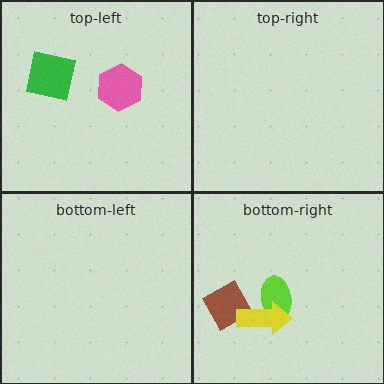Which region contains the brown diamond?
The bottom-right region.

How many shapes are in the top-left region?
2.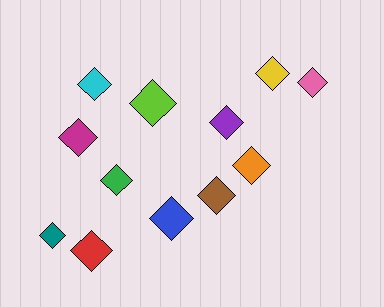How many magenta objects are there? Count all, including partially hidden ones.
There is 1 magenta object.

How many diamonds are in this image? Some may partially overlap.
There are 12 diamonds.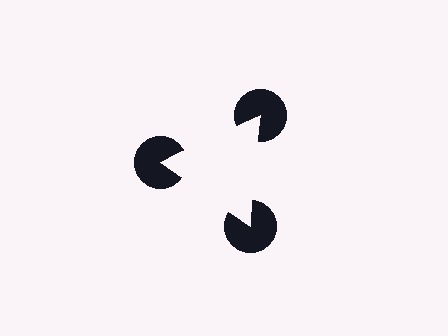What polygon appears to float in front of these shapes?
An illusory triangle — its edges are inferred from the aligned wedge cuts in the pac-man discs, not physically drawn.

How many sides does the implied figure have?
3 sides.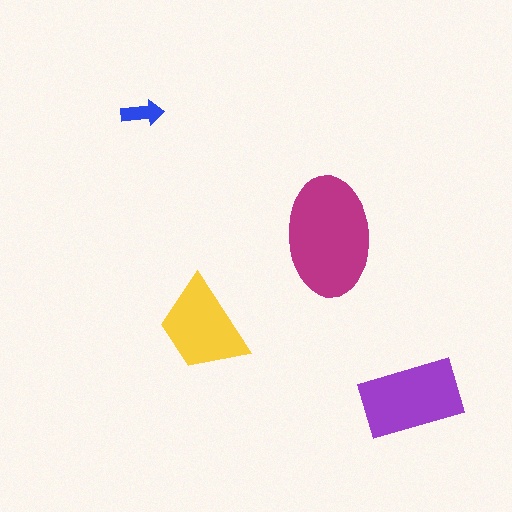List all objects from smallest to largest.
The blue arrow, the yellow trapezoid, the purple rectangle, the magenta ellipse.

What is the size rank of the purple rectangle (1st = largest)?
2nd.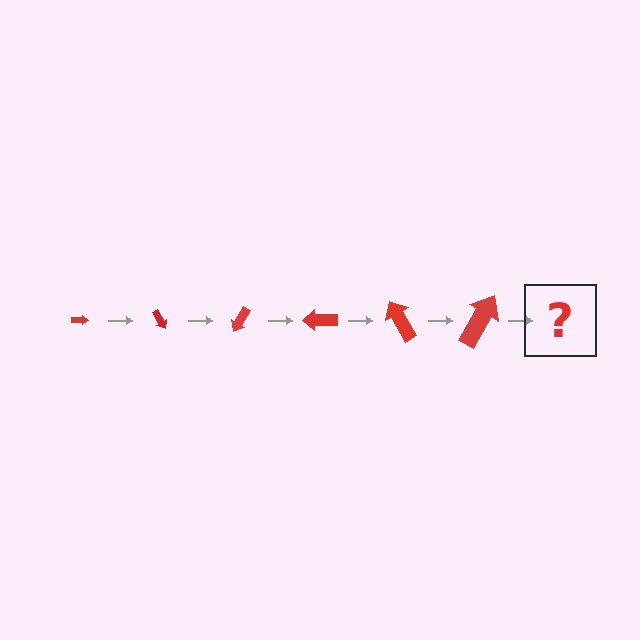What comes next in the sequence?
The next element should be an arrow, larger than the previous one and rotated 360 degrees from the start.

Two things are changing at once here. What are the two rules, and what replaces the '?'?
The two rules are that the arrow grows larger each step and it rotates 60 degrees each step. The '?' should be an arrow, larger than the previous one and rotated 360 degrees from the start.